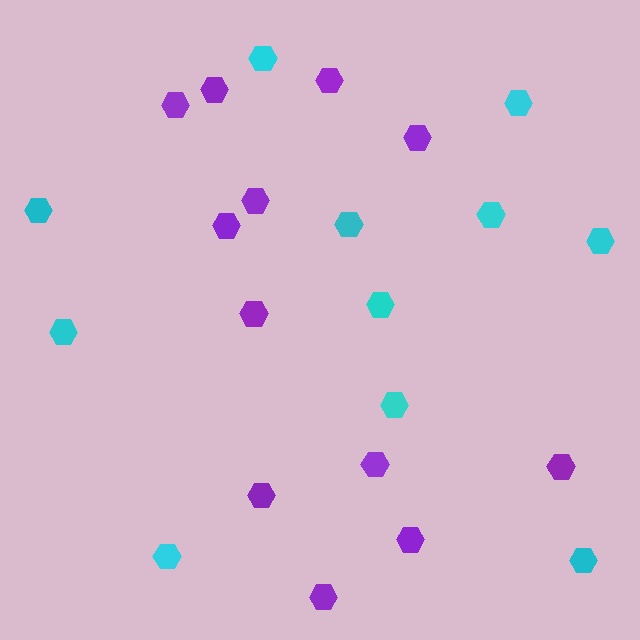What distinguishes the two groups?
There are 2 groups: one group of purple hexagons (12) and one group of cyan hexagons (11).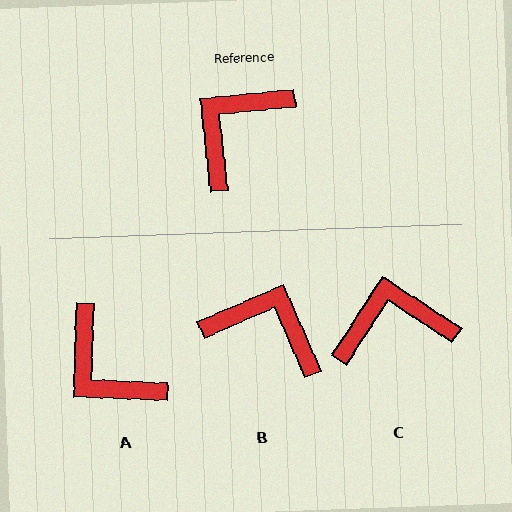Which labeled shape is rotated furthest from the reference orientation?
A, about 82 degrees away.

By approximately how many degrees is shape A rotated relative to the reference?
Approximately 82 degrees counter-clockwise.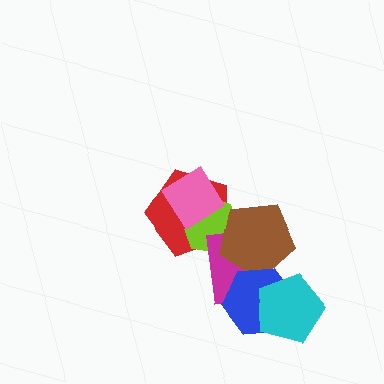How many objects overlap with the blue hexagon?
3 objects overlap with the blue hexagon.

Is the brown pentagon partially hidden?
Yes, it is partially covered by another shape.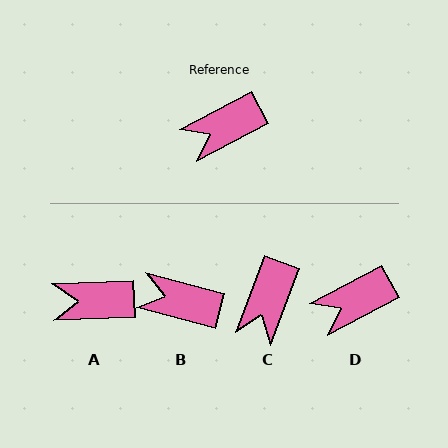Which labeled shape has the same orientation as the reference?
D.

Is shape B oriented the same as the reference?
No, it is off by about 43 degrees.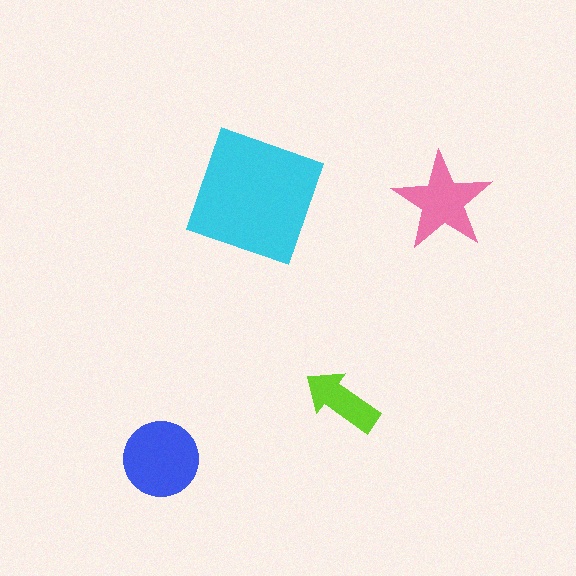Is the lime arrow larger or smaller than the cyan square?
Smaller.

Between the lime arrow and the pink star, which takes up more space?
The pink star.